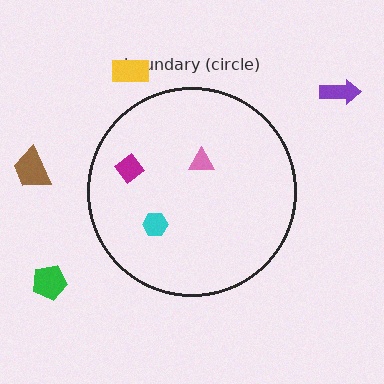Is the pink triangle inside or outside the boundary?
Inside.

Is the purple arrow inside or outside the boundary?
Outside.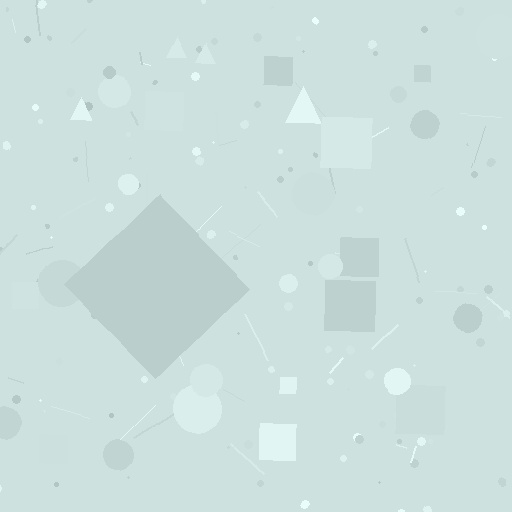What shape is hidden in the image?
A diamond is hidden in the image.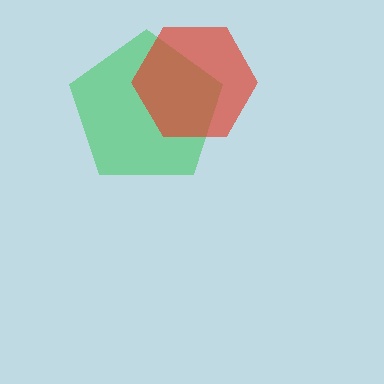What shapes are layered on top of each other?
The layered shapes are: a green pentagon, a red hexagon.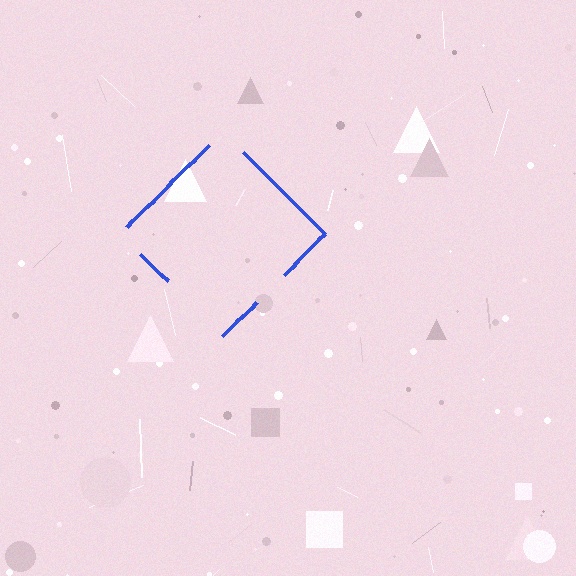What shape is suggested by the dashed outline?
The dashed outline suggests a diamond.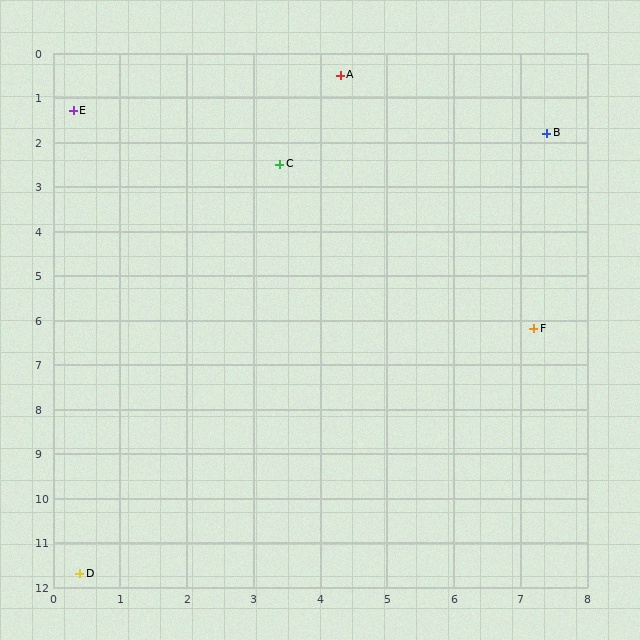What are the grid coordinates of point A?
Point A is at approximately (4.3, 0.5).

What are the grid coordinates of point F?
Point F is at approximately (7.2, 6.2).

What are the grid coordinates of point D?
Point D is at approximately (0.4, 11.7).